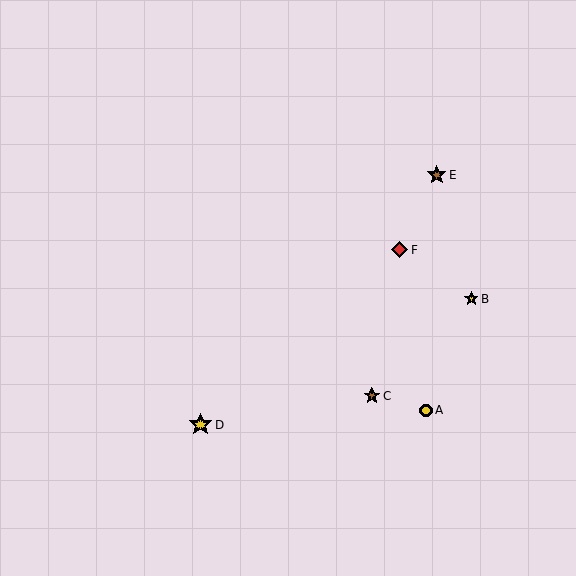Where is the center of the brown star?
The center of the brown star is at (372, 396).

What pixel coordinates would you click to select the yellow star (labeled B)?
Click at (471, 299) to select the yellow star B.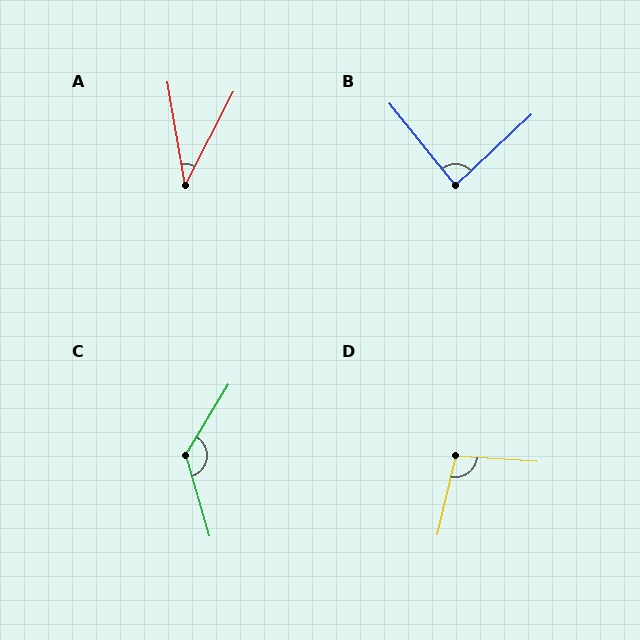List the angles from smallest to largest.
A (37°), B (86°), D (99°), C (133°).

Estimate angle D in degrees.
Approximately 99 degrees.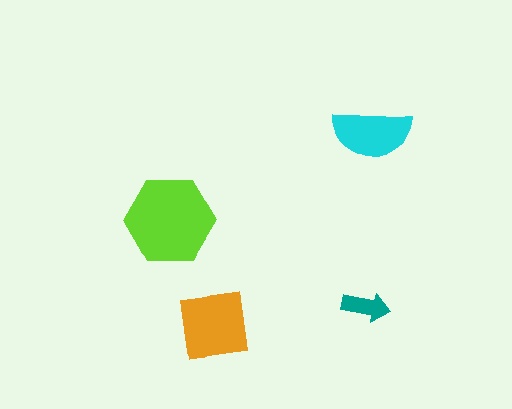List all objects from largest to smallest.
The lime hexagon, the orange square, the cyan semicircle, the teal arrow.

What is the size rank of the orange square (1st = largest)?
2nd.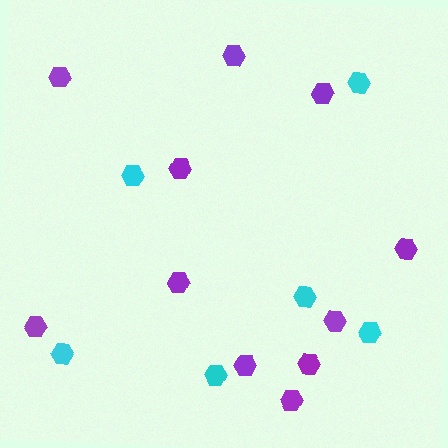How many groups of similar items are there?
There are 2 groups: one group of purple hexagons (11) and one group of cyan hexagons (6).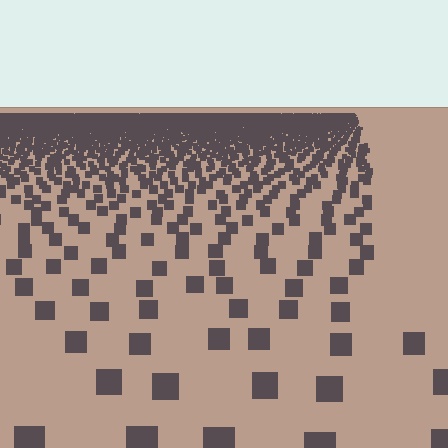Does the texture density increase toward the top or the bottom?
Density increases toward the top.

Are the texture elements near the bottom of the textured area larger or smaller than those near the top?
Larger. Near the bottom, elements are closer to the viewer and appear at a bigger on-screen size.